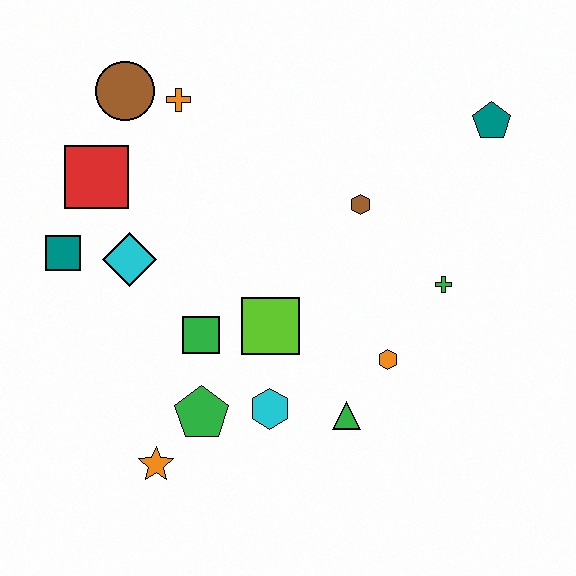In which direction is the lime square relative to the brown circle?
The lime square is below the brown circle.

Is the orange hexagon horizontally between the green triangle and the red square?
No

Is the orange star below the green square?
Yes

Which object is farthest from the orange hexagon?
The brown circle is farthest from the orange hexagon.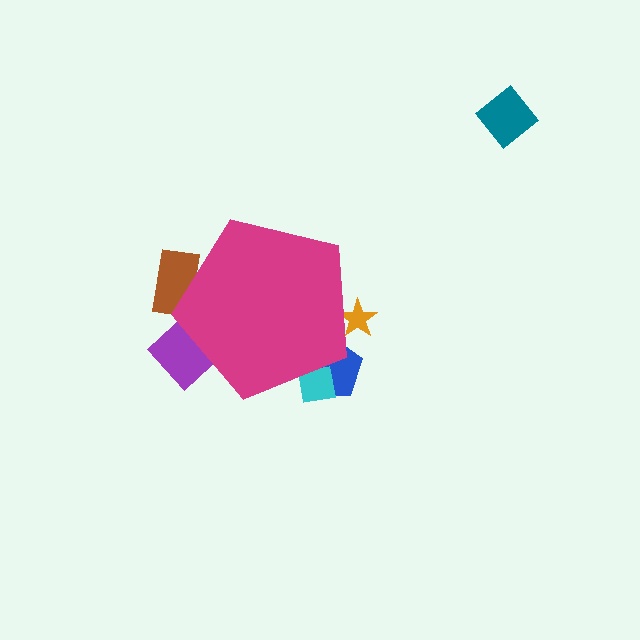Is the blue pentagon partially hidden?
Yes, the blue pentagon is partially hidden behind the magenta pentagon.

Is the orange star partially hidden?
Yes, the orange star is partially hidden behind the magenta pentagon.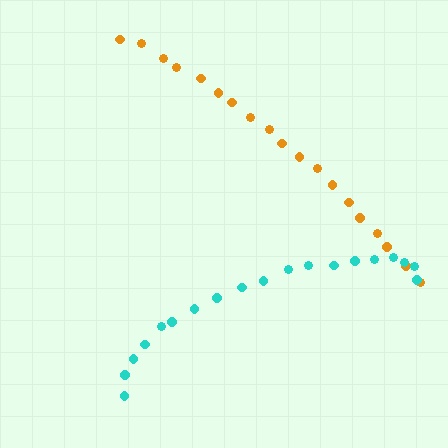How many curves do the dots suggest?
There are 2 distinct paths.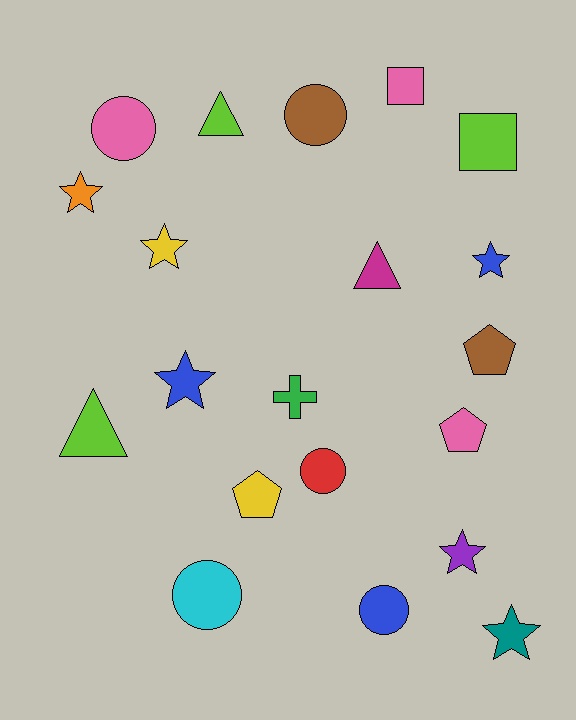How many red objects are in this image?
There is 1 red object.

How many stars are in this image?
There are 6 stars.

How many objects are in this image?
There are 20 objects.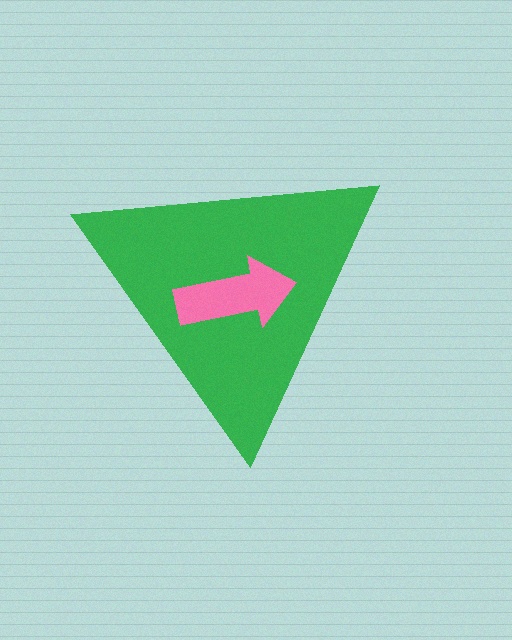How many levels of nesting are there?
2.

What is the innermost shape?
The pink arrow.